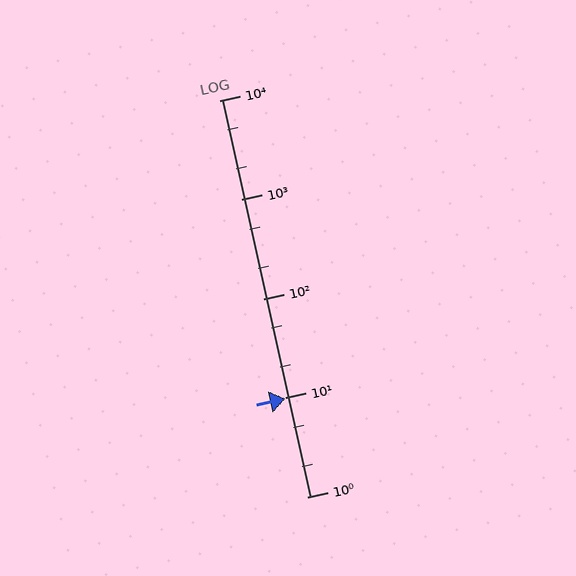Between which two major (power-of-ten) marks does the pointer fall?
The pointer is between 1 and 10.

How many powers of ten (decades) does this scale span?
The scale spans 4 decades, from 1 to 10000.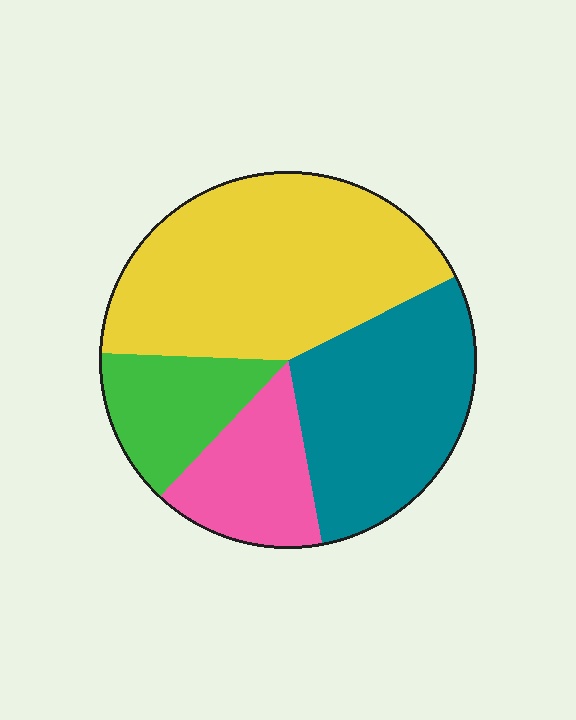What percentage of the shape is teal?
Teal takes up between a sixth and a third of the shape.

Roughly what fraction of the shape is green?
Green takes up about one eighth (1/8) of the shape.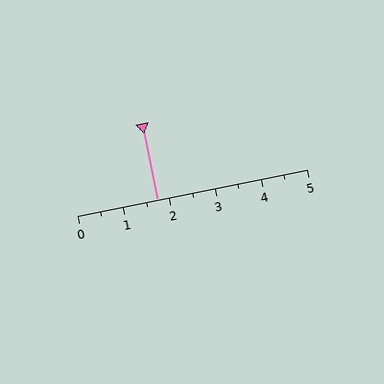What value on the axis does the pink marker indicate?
The marker indicates approximately 1.8.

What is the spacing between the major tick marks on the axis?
The major ticks are spaced 1 apart.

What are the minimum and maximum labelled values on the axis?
The axis runs from 0 to 5.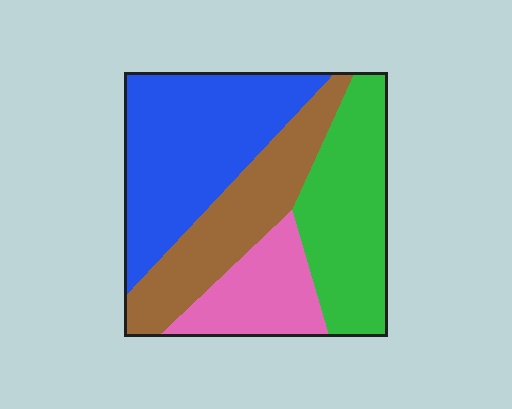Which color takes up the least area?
Pink, at roughly 15%.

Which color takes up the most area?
Blue, at roughly 35%.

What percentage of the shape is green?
Green covers 27% of the shape.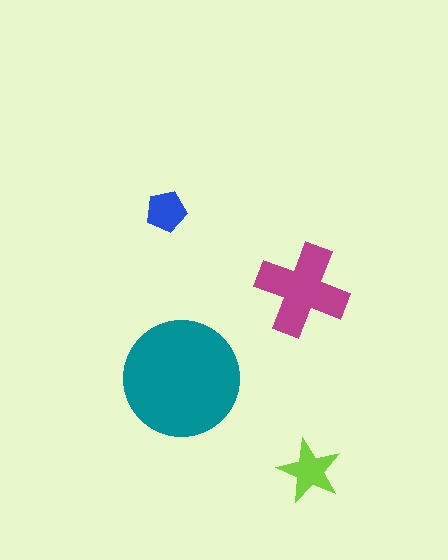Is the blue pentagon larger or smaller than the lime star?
Smaller.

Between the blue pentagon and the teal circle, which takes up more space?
The teal circle.